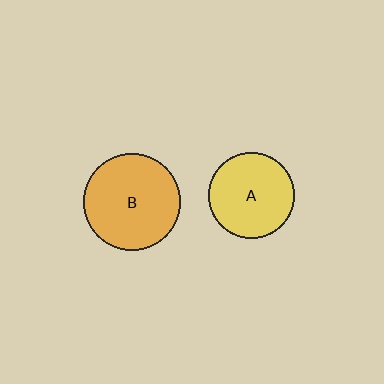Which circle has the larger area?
Circle B (orange).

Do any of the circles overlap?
No, none of the circles overlap.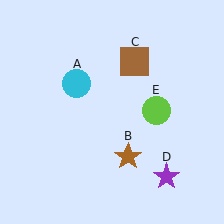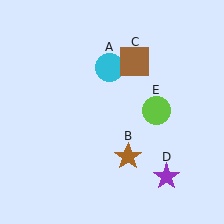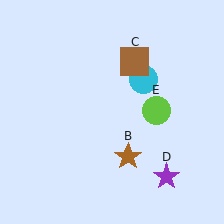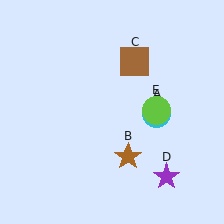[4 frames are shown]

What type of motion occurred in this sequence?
The cyan circle (object A) rotated clockwise around the center of the scene.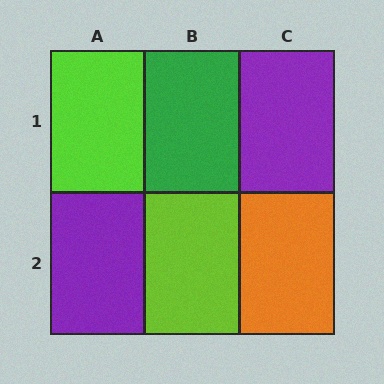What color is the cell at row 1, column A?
Lime.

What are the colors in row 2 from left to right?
Purple, lime, orange.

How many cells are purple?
2 cells are purple.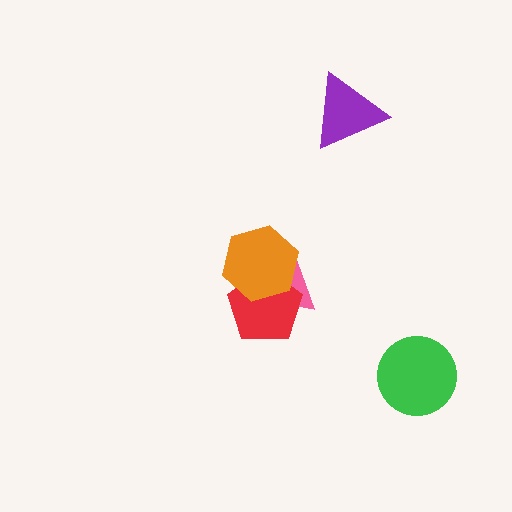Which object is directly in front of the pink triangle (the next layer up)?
The red pentagon is directly in front of the pink triangle.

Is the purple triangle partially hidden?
No, no other shape covers it.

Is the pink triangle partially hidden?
Yes, it is partially covered by another shape.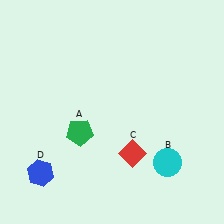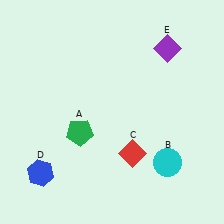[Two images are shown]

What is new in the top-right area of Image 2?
A purple diamond (E) was added in the top-right area of Image 2.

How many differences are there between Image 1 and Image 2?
There is 1 difference between the two images.